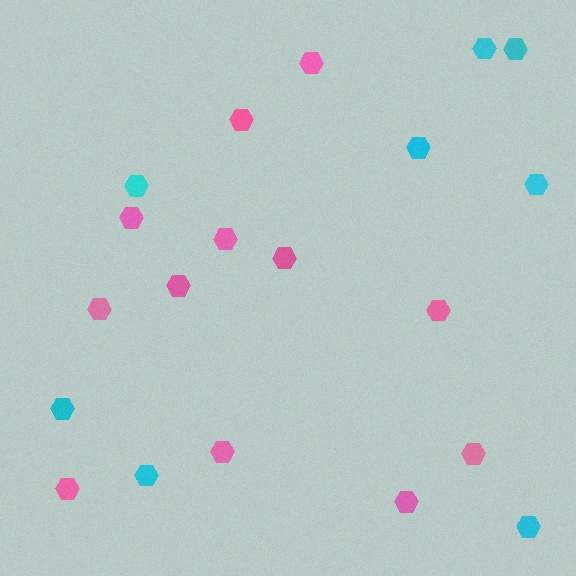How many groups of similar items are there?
There are 2 groups: one group of cyan hexagons (8) and one group of pink hexagons (12).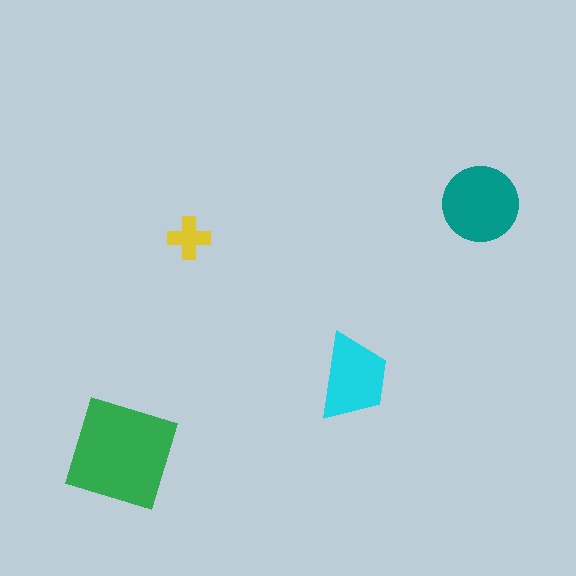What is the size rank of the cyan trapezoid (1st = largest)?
3rd.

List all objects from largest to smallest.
The green diamond, the teal circle, the cyan trapezoid, the yellow cross.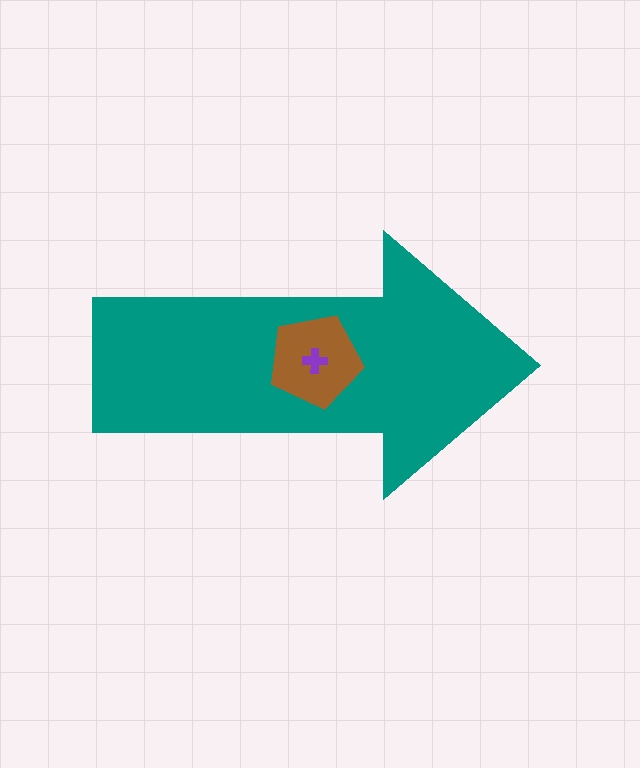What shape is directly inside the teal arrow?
The brown pentagon.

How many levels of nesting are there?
3.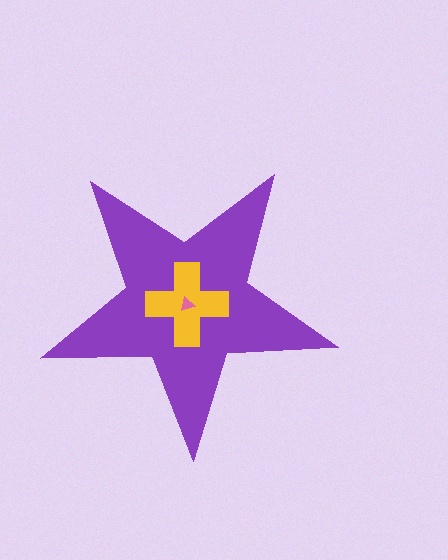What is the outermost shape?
The purple star.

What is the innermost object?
The pink triangle.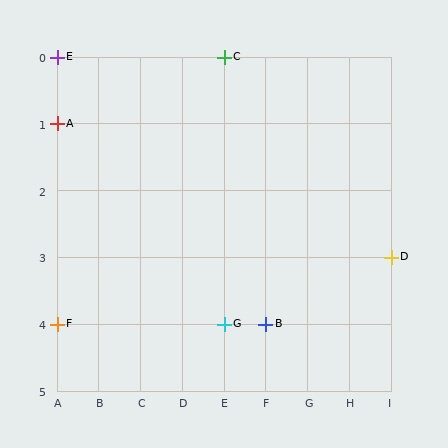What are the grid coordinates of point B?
Point B is at grid coordinates (F, 4).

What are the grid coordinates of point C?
Point C is at grid coordinates (E, 0).